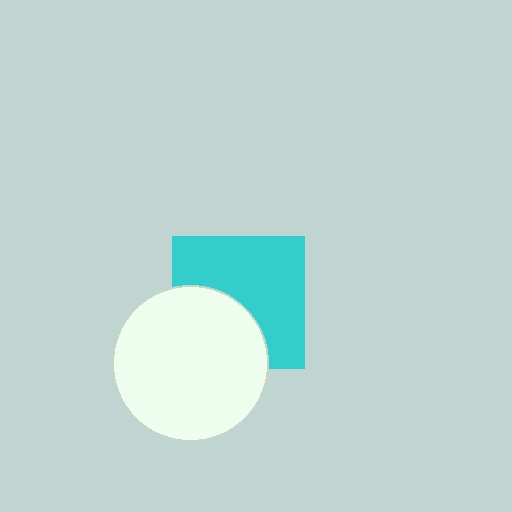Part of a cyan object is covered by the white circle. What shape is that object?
It is a square.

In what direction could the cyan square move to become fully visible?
The cyan square could move toward the upper-right. That would shift it out from behind the white circle entirely.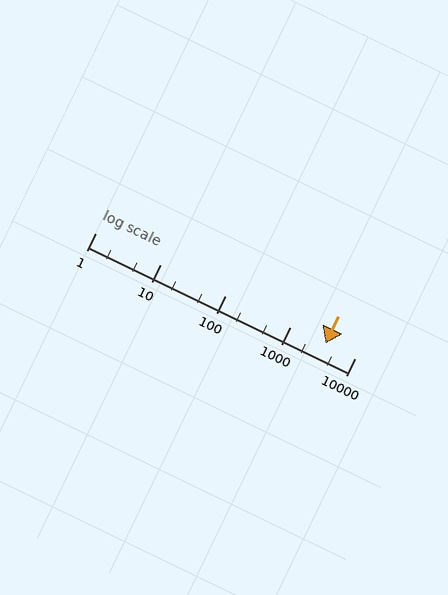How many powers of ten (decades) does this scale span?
The scale spans 4 decades, from 1 to 10000.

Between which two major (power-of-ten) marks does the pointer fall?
The pointer is between 1000 and 10000.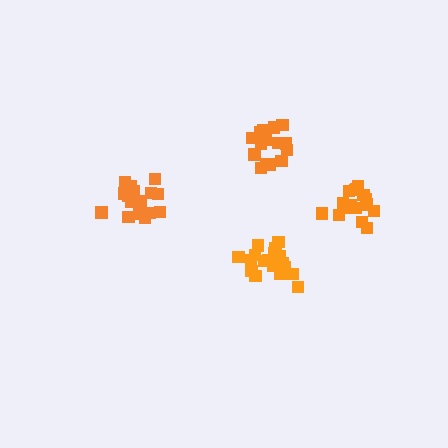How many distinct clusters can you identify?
There are 4 distinct clusters.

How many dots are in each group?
Group 1: 15 dots, Group 2: 21 dots, Group 3: 21 dots, Group 4: 17 dots (74 total).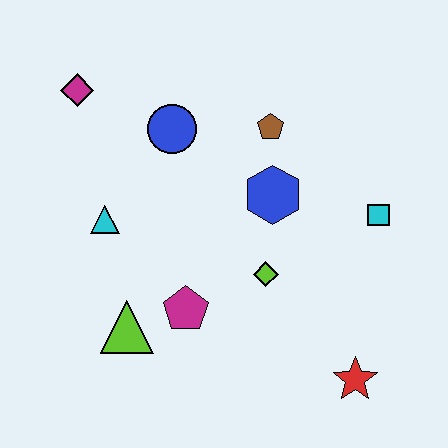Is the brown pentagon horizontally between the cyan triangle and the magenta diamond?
No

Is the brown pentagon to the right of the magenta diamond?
Yes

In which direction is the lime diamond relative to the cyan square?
The lime diamond is to the left of the cyan square.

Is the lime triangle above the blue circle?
No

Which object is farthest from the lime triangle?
The cyan square is farthest from the lime triangle.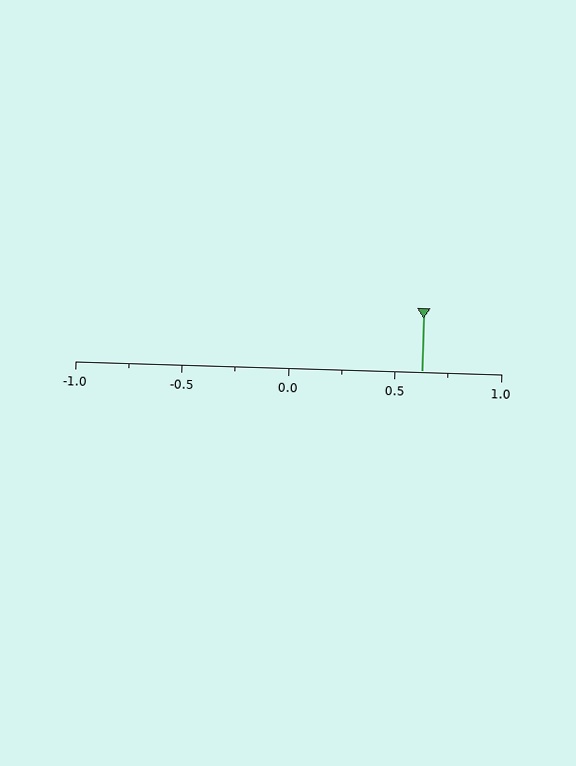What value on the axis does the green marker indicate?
The marker indicates approximately 0.62.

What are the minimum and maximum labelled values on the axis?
The axis runs from -1.0 to 1.0.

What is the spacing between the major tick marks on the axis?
The major ticks are spaced 0.5 apart.